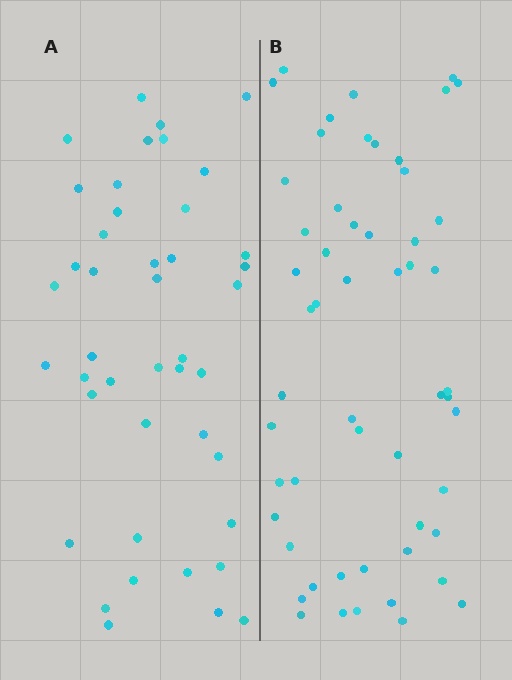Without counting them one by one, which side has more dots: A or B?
Region B (the right region) has more dots.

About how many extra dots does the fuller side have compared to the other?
Region B has roughly 12 or so more dots than region A.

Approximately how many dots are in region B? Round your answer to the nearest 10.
About 60 dots. (The exact count is 55, which rounds to 60.)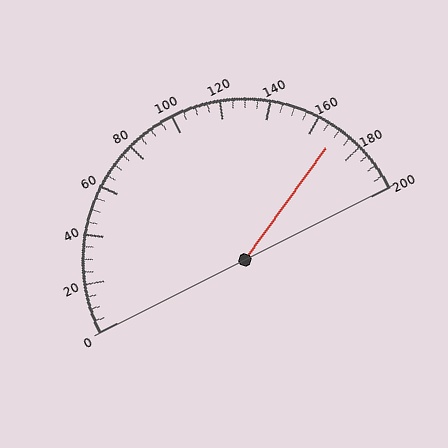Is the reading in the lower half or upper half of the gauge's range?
The reading is in the upper half of the range (0 to 200).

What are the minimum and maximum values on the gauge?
The gauge ranges from 0 to 200.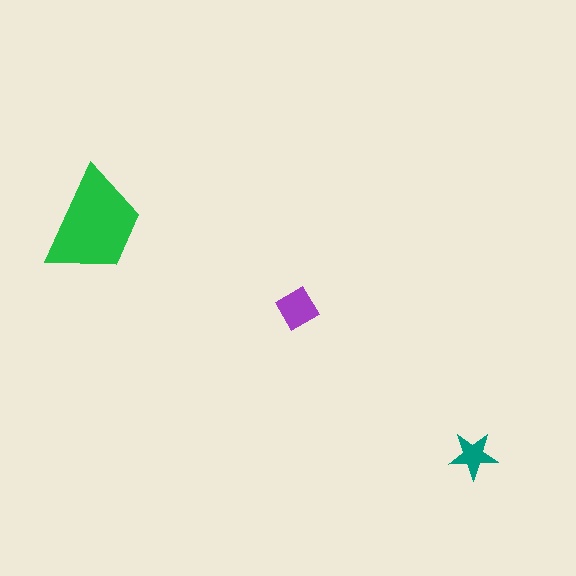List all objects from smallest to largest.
The teal star, the purple diamond, the green trapezoid.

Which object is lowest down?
The teal star is bottommost.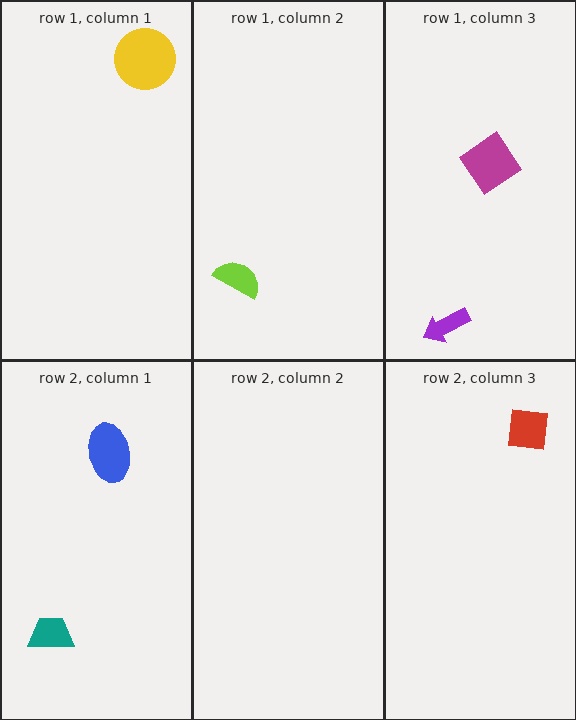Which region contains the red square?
The row 2, column 3 region.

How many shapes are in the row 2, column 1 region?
2.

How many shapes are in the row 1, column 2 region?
1.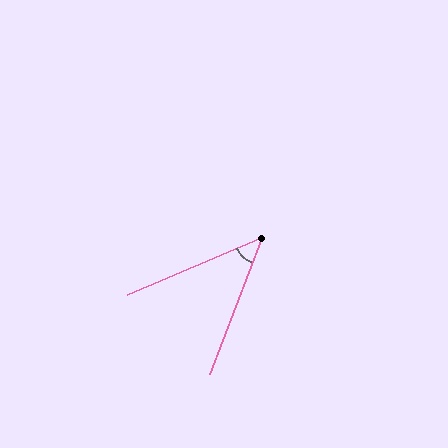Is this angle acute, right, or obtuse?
It is acute.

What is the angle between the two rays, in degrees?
Approximately 46 degrees.